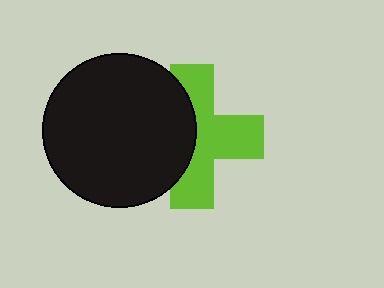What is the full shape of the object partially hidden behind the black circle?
The partially hidden object is a lime cross.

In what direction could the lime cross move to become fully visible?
The lime cross could move right. That would shift it out from behind the black circle entirely.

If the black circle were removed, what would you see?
You would see the complete lime cross.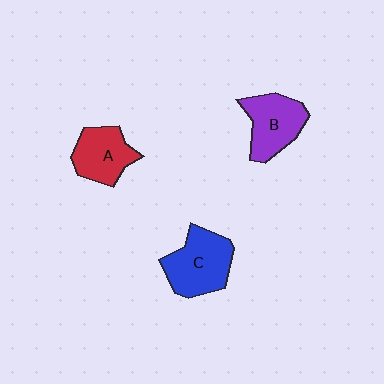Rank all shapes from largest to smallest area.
From largest to smallest: C (blue), B (purple), A (red).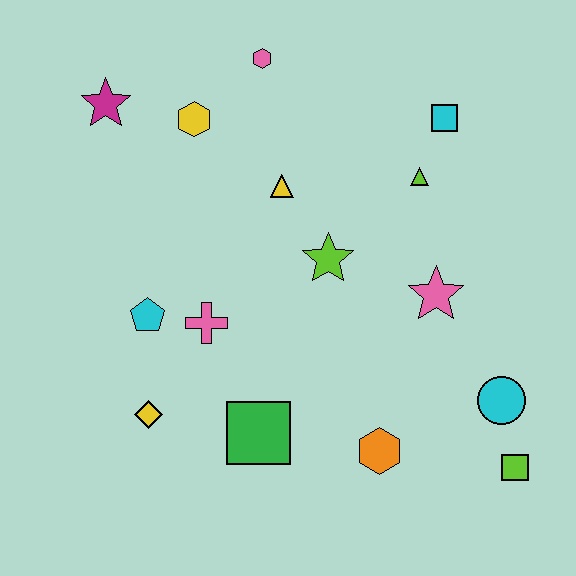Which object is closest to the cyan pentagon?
The pink cross is closest to the cyan pentagon.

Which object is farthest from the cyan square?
The yellow diamond is farthest from the cyan square.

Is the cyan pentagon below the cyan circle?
No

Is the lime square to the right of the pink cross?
Yes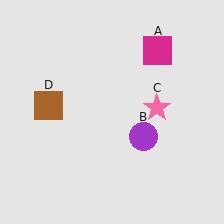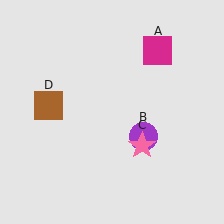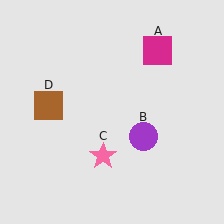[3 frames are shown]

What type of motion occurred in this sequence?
The pink star (object C) rotated clockwise around the center of the scene.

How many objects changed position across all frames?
1 object changed position: pink star (object C).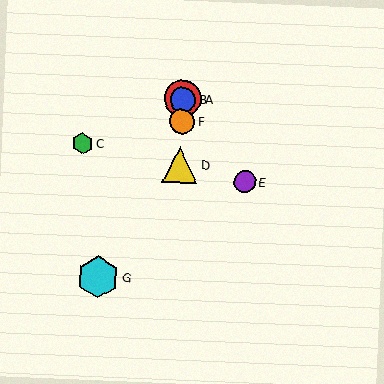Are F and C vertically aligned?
No, F is at x≈182 and C is at x≈83.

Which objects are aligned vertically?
Objects A, B, D, F are aligned vertically.